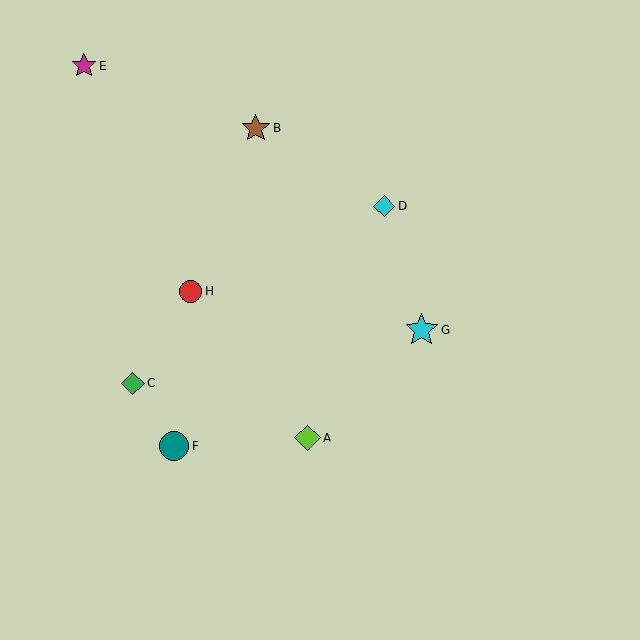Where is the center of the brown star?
The center of the brown star is at (256, 128).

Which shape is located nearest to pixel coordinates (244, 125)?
The brown star (labeled B) at (256, 128) is nearest to that location.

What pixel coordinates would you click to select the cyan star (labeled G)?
Click at (422, 330) to select the cyan star G.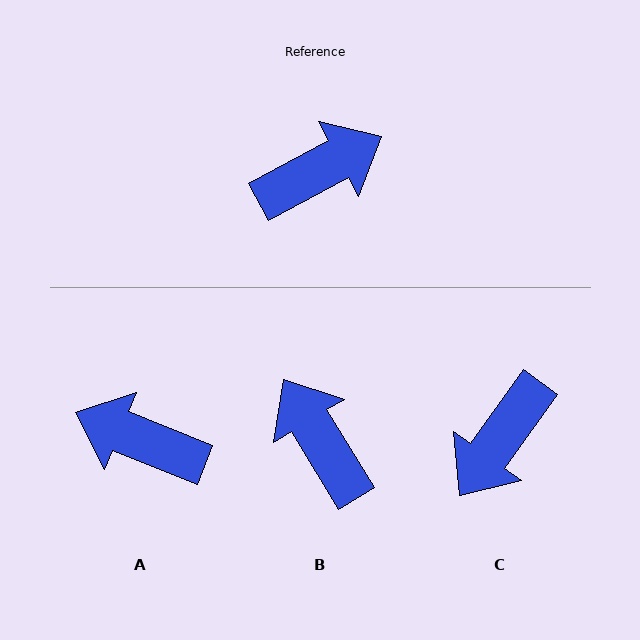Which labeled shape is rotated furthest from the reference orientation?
C, about 153 degrees away.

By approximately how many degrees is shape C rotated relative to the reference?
Approximately 153 degrees clockwise.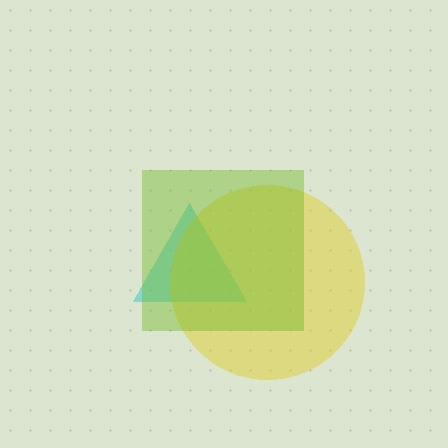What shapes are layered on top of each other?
The layered shapes are: a cyan triangle, a yellow circle, a lime square.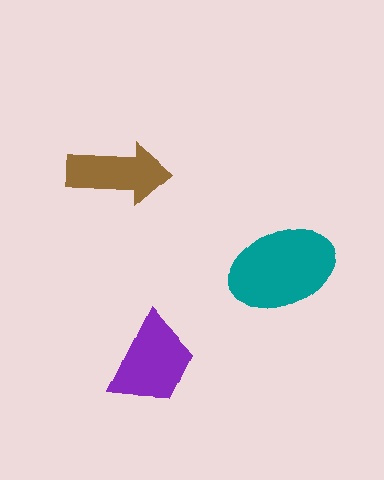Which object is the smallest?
The brown arrow.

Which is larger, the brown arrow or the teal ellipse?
The teal ellipse.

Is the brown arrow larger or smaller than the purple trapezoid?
Smaller.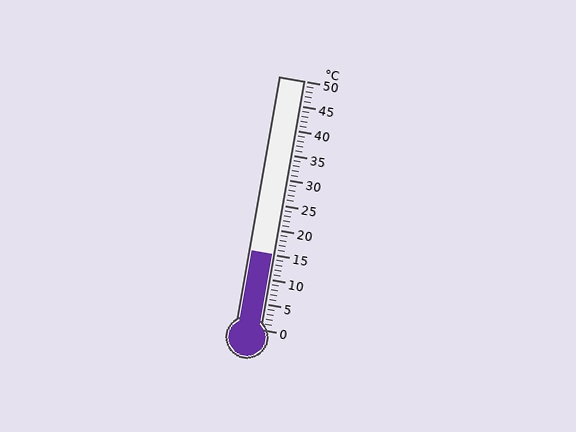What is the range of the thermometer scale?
The thermometer scale ranges from 0°C to 50°C.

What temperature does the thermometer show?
The thermometer shows approximately 15°C.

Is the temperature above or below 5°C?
The temperature is above 5°C.